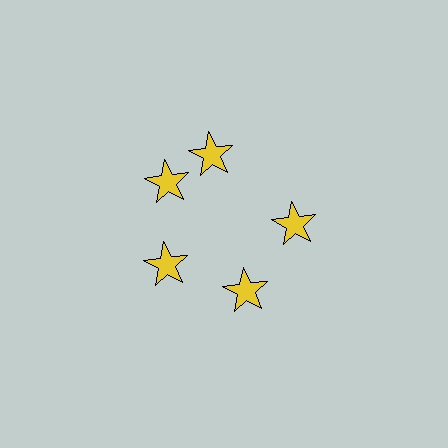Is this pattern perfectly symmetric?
No. The 5 yellow stars are arranged in a ring, but one element near the 1 o'clock position is rotated out of alignment along the ring, breaking the 5-fold rotational symmetry.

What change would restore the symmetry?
The symmetry would be restored by rotating it back into even spacing with its neighbors so that all 5 stars sit at equal angles and equal distance from the center.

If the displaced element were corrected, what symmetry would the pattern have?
It would have 5-fold rotational symmetry — the pattern would map onto itself every 72 degrees.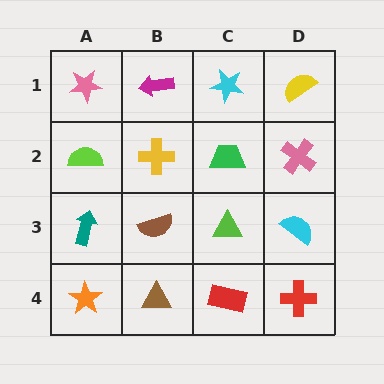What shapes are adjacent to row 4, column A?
A teal arrow (row 3, column A), a brown triangle (row 4, column B).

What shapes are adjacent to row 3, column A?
A lime semicircle (row 2, column A), an orange star (row 4, column A), a brown semicircle (row 3, column B).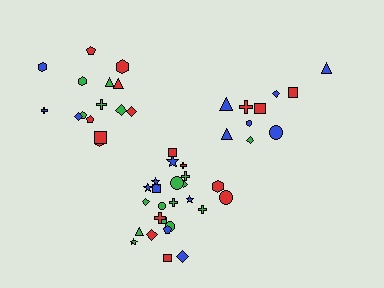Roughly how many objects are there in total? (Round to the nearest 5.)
Roughly 50 objects in total.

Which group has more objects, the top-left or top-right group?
The top-left group.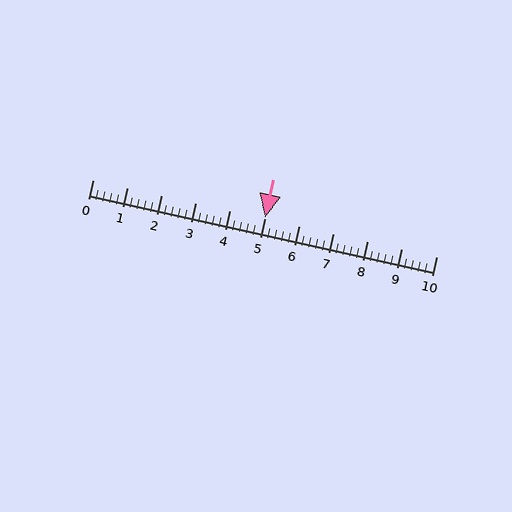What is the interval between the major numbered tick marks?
The major tick marks are spaced 1 units apart.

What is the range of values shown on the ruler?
The ruler shows values from 0 to 10.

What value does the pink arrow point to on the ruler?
The pink arrow points to approximately 5.0.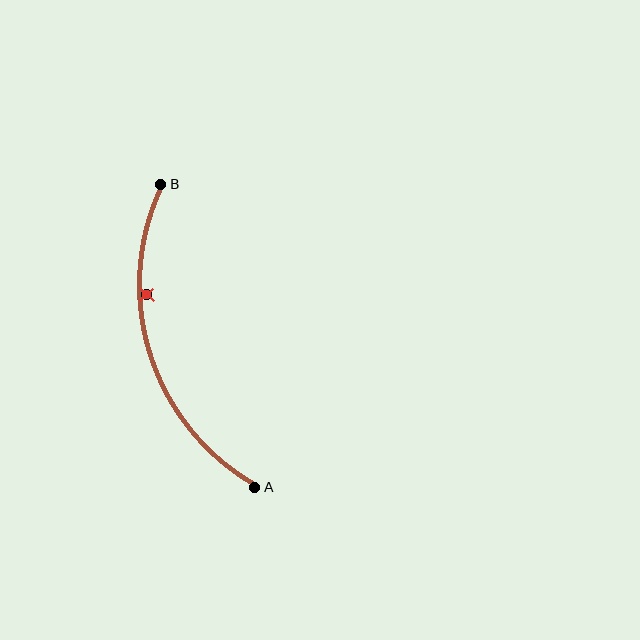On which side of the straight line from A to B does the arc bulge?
The arc bulges to the left of the straight line connecting A and B.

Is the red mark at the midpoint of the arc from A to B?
No — the red mark does not lie on the arc at all. It sits slightly inside the curve.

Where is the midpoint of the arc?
The arc midpoint is the point on the curve farthest from the straight line joining A and B. It sits to the left of that line.